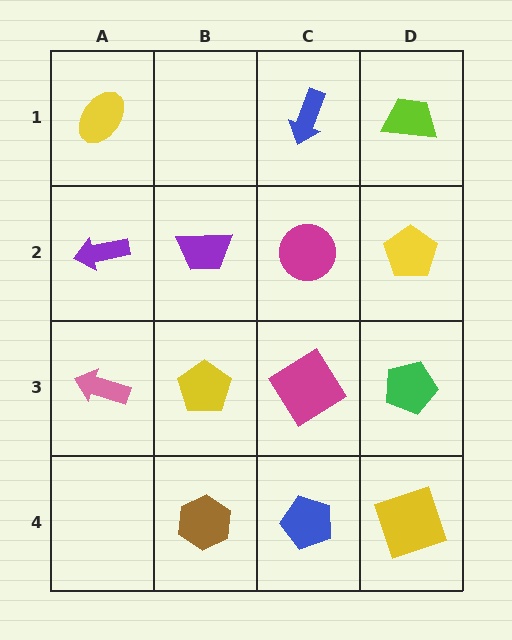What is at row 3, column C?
A magenta diamond.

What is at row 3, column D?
A green pentagon.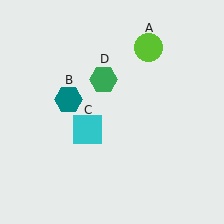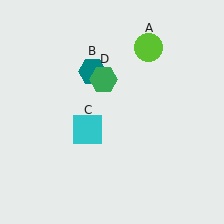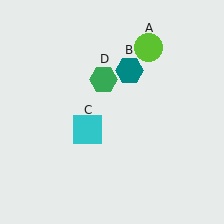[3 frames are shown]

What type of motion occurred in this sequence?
The teal hexagon (object B) rotated clockwise around the center of the scene.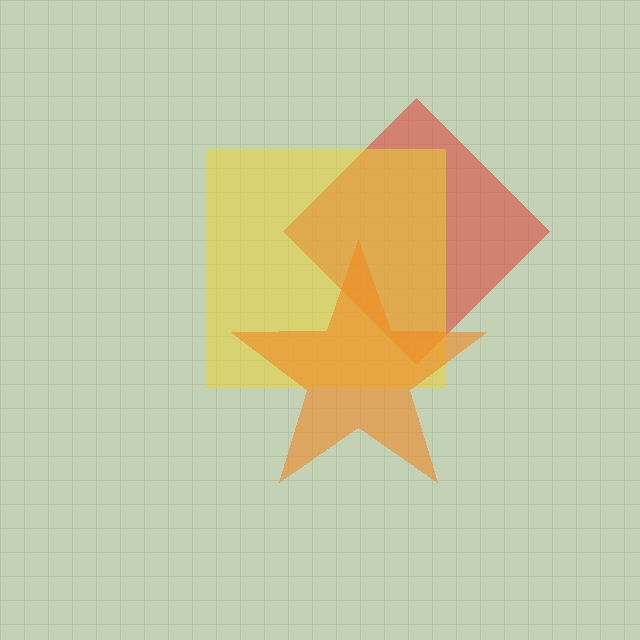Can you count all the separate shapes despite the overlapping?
Yes, there are 3 separate shapes.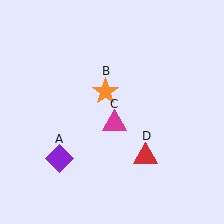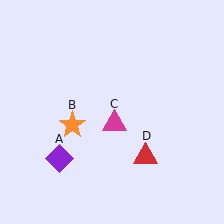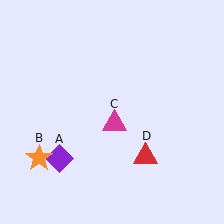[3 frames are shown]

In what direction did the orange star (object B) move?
The orange star (object B) moved down and to the left.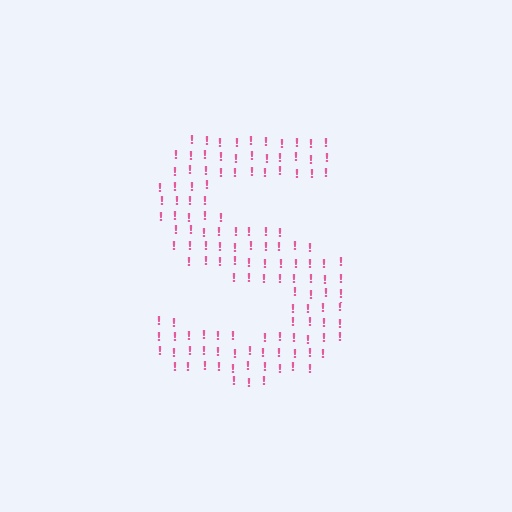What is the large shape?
The large shape is the letter S.